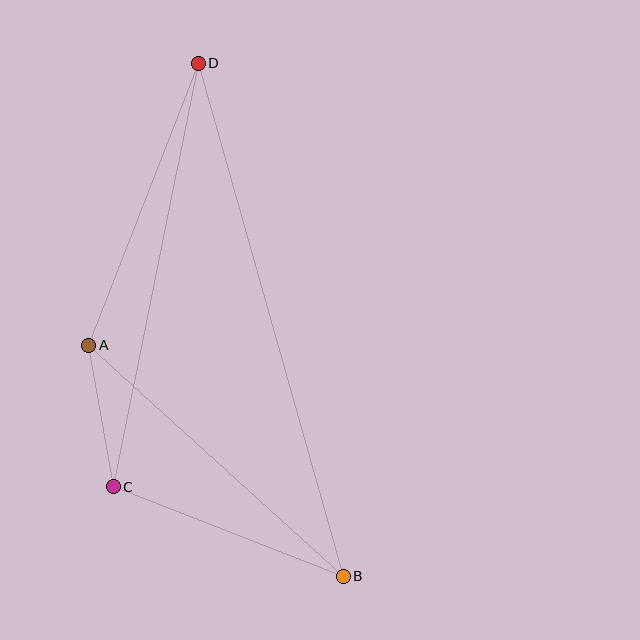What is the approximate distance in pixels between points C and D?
The distance between C and D is approximately 432 pixels.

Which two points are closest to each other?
Points A and C are closest to each other.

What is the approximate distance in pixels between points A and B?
The distance between A and B is approximately 344 pixels.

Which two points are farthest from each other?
Points B and D are farthest from each other.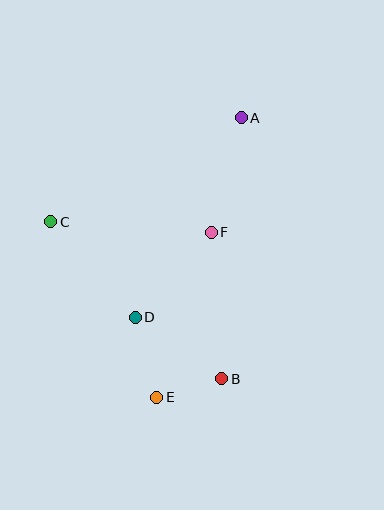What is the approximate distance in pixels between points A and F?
The distance between A and F is approximately 118 pixels.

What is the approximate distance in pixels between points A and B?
The distance between A and B is approximately 261 pixels.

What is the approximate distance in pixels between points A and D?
The distance between A and D is approximately 226 pixels.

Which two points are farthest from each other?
Points A and E are farthest from each other.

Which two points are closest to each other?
Points B and E are closest to each other.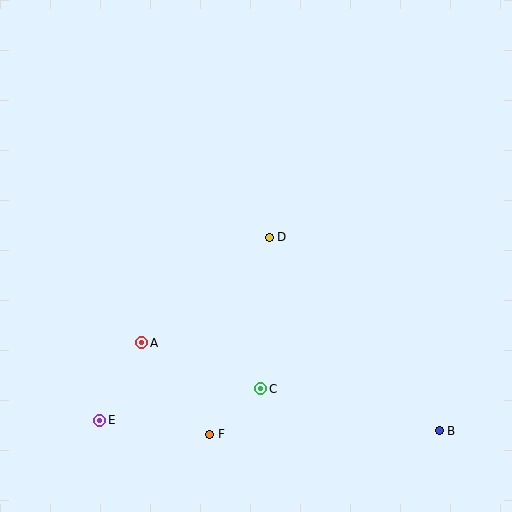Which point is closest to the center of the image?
Point D at (269, 237) is closest to the center.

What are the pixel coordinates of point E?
Point E is at (100, 420).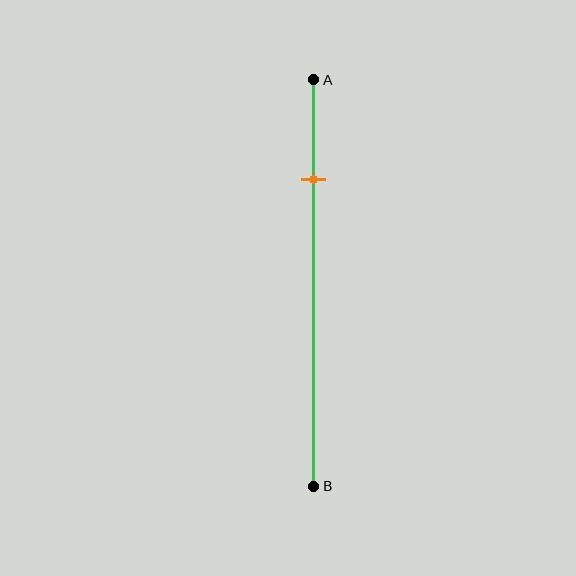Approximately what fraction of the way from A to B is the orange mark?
The orange mark is approximately 25% of the way from A to B.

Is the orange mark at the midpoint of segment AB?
No, the mark is at about 25% from A, not at the 50% midpoint.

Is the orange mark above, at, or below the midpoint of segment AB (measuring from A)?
The orange mark is above the midpoint of segment AB.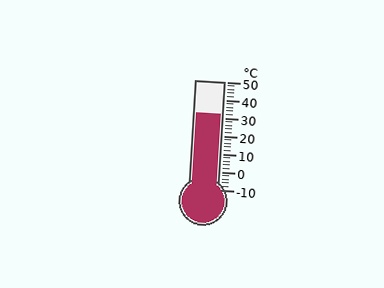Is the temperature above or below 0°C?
The temperature is above 0°C.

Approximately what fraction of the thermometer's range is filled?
The thermometer is filled to approximately 70% of its range.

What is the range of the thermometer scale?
The thermometer scale ranges from -10°C to 50°C.